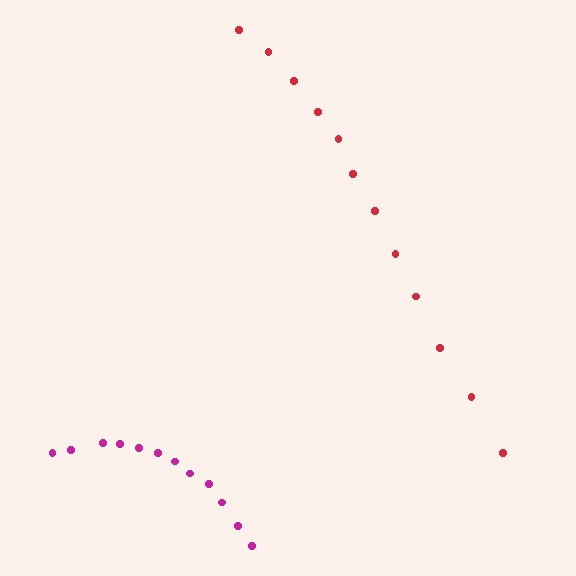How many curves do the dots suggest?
There are 2 distinct paths.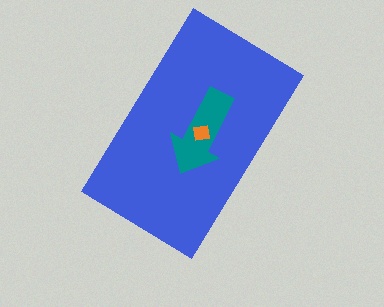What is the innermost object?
The orange square.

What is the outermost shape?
The blue rectangle.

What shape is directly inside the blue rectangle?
The teal arrow.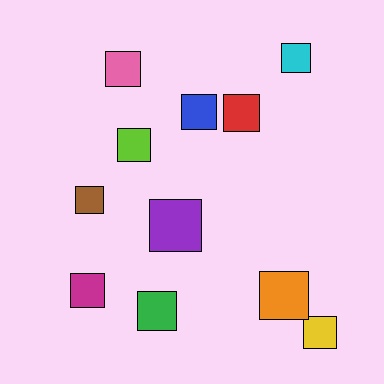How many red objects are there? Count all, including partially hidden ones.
There is 1 red object.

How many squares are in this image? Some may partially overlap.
There are 11 squares.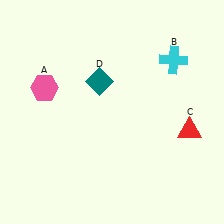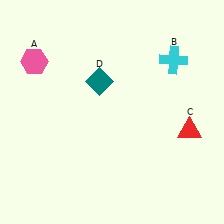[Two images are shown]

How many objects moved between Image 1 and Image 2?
1 object moved between the two images.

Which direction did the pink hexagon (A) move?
The pink hexagon (A) moved up.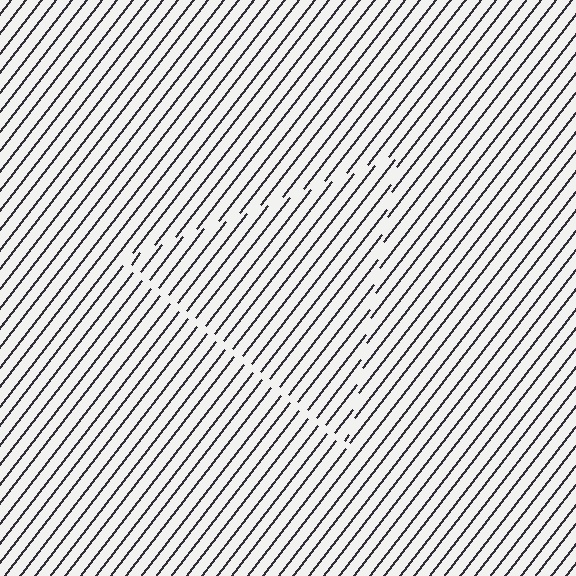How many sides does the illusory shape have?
3 sides — the line-ends trace a triangle.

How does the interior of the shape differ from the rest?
The interior of the shape contains the same grating, shifted by half a period — the contour is defined by the phase discontinuity where line-ends from the inner and outer gratings abut.